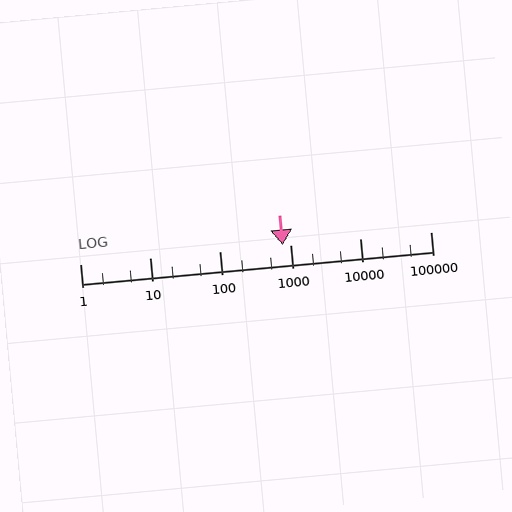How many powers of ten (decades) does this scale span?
The scale spans 5 decades, from 1 to 100000.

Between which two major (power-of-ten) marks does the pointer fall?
The pointer is between 100 and 1000.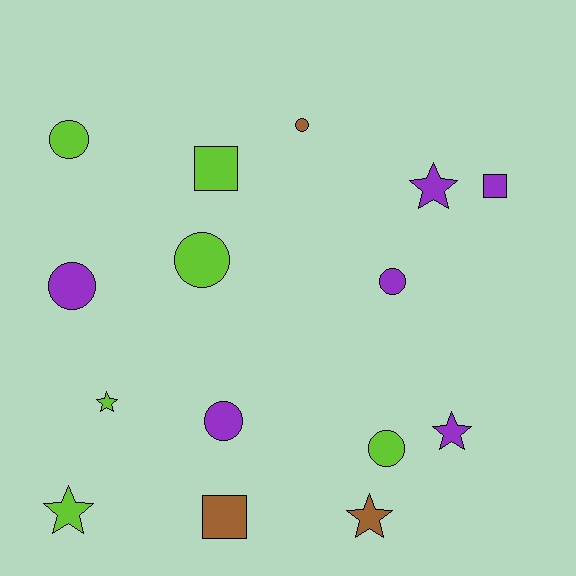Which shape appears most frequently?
Circle, with 7 objects.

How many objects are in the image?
There are 15 objects.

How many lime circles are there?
There are 3 lime circles.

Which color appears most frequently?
Purple, with 6 objects.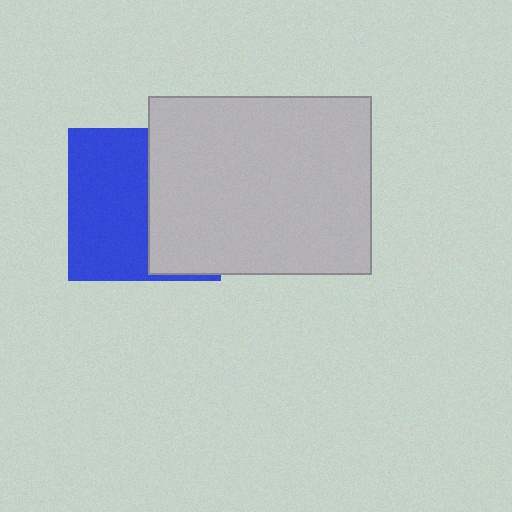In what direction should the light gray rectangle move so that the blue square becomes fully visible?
The light gray rectangle should move right. That is the shortest direction to clear the overlap and leave the blue square fully visible.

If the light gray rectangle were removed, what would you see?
You would see the complete blue square.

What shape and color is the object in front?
The object in front is a light gray rectangle.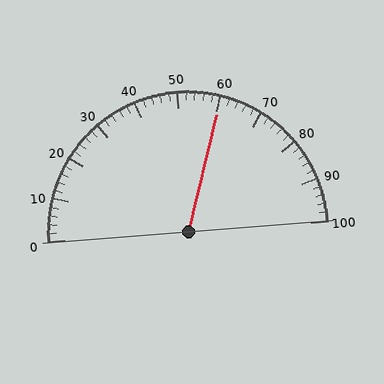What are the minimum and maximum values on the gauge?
The gauge ranges from 0 to 100.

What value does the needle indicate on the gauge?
The needle indicates approximately 60.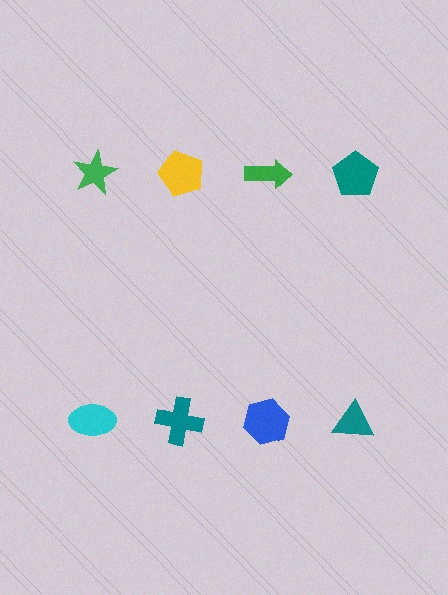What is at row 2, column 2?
A teal cross.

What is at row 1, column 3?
A green arrow.